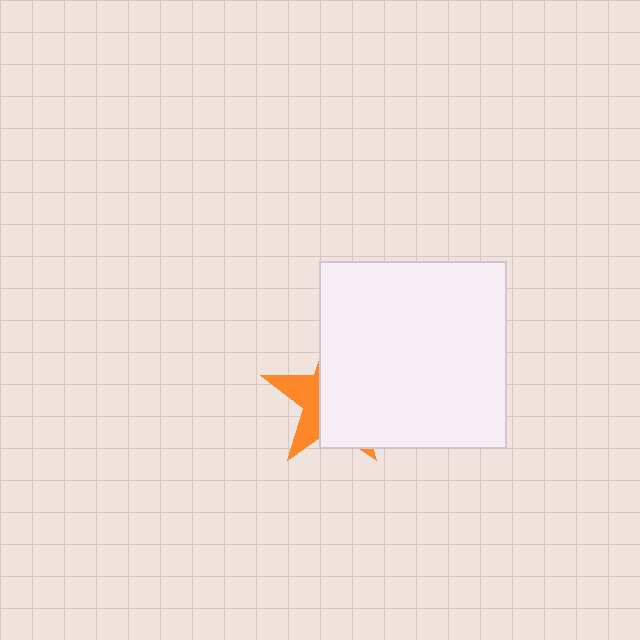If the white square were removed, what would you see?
You would see the complete orange star.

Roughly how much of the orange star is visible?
A small part of it is visible (roughly 34%).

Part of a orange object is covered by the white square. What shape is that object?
It is a star.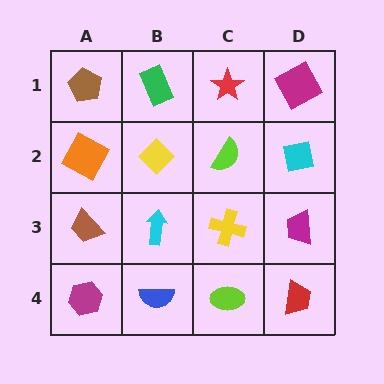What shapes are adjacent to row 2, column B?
A green rectangle (row 1, column B), a cyan arrow (row 3, column B), an orange square (row 2, column A), a lime semicircle (row 2, column C).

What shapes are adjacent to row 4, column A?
A brown trapezoid (row 3, column A), a blue semicircle (row 4, column B).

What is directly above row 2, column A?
A brown pentagon.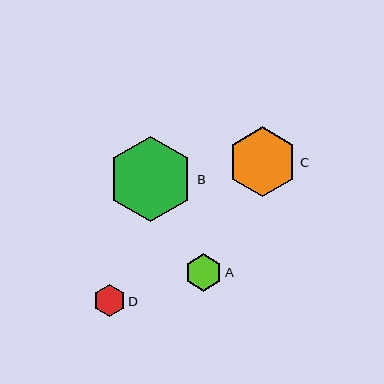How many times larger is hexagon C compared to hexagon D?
Hexagon C is approximately 2.2 times the size of hexagon D.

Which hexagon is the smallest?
Hexagon D is the smallest with a size of approximately 32 pixels.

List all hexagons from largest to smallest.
From largest to smallest: B, C, A, D.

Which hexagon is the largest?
Hexagon B is the largest with a size of approximately 86 pixels.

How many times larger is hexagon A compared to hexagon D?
Hexagon A is approximately 1.2 times the size of hexagon D.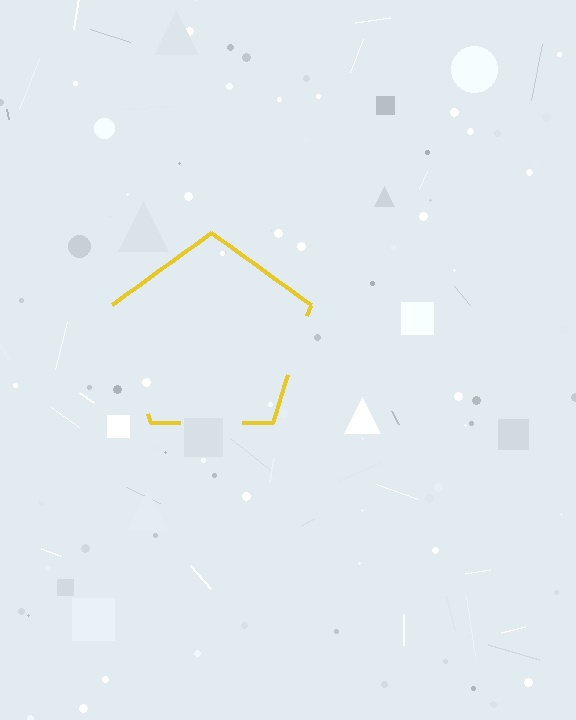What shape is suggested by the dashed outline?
The dashed outline suggests a pentagon.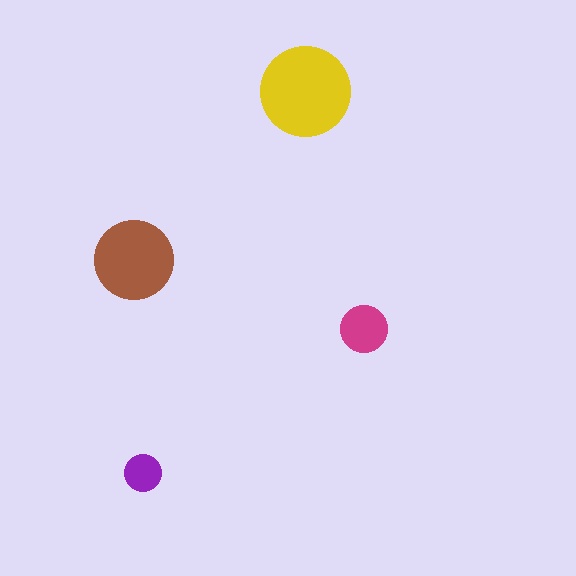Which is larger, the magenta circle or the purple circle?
The magenta one.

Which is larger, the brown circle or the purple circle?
The brown one.